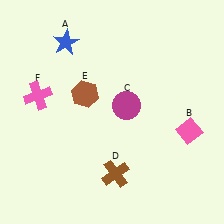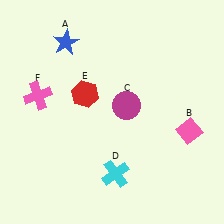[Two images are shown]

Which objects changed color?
D changed from brown to cyan. E changed from brown to red.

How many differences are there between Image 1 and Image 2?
There are 2 differences between the two images.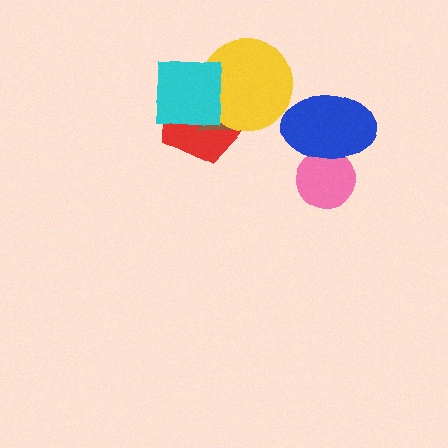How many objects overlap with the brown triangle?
3 objects overlap with the brown triangle.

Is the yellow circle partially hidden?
Yes, it is partially covered by another shape.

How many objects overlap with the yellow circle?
3 objects overlap with the yellow circle.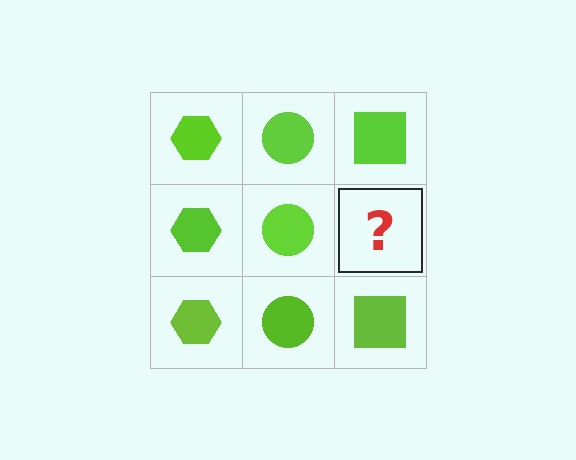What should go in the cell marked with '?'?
The missing cell should contain a lime square.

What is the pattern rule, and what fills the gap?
The rule is that each column has a consistent shape. The gap should be filled with a lime square.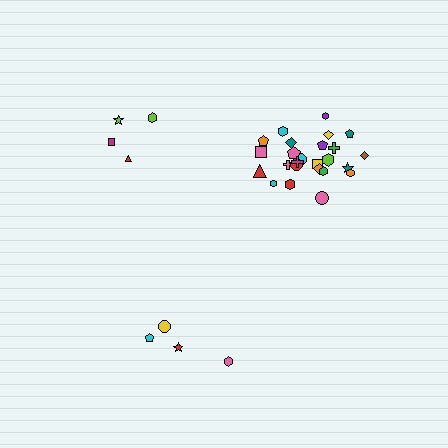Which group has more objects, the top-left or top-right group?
The top-right group.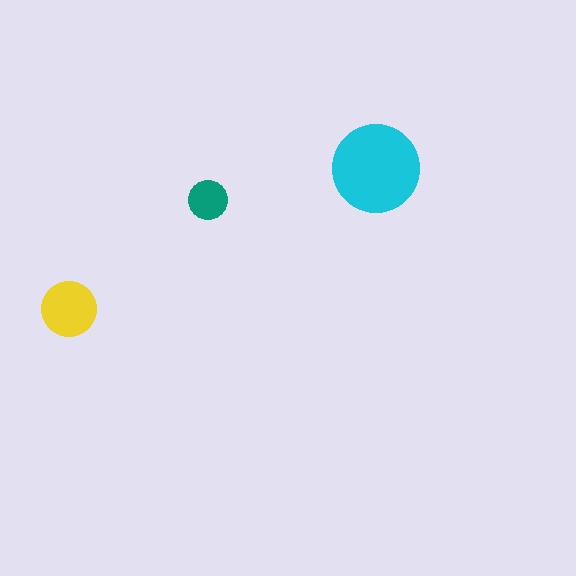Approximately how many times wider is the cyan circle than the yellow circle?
About 1.5 times wider.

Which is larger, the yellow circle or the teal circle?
The yellow one.